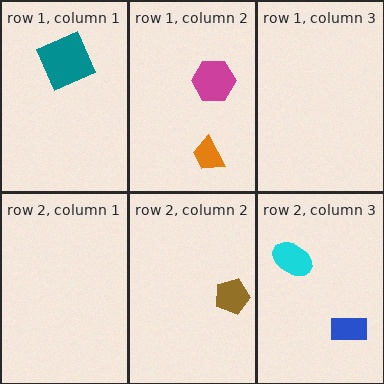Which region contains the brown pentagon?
The row 2, column 2 region.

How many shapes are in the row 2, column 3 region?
2.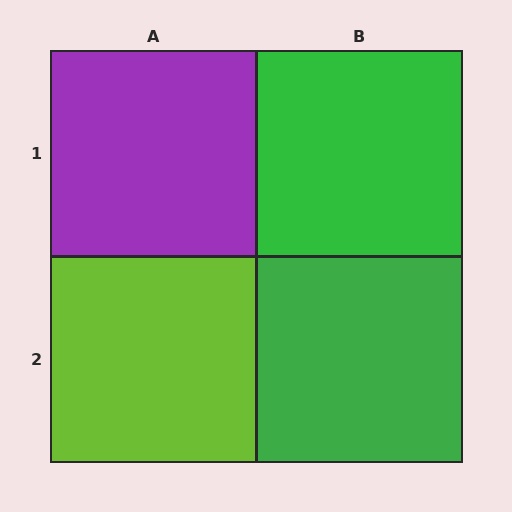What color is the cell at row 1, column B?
Green.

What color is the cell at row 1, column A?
Purple.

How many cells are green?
2 cells are green.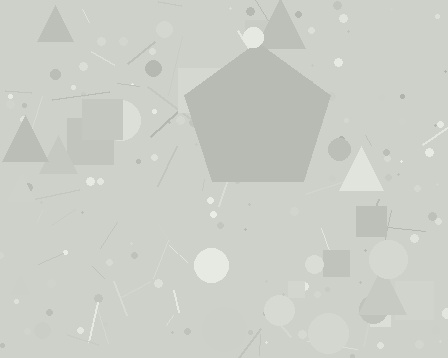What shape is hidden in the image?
A pentagon is hidden in the image.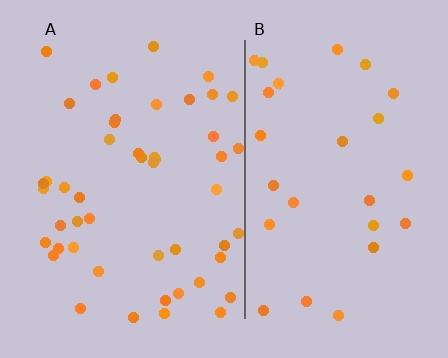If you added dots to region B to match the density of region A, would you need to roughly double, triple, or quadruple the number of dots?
Approximately double.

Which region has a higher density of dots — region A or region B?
A (the left).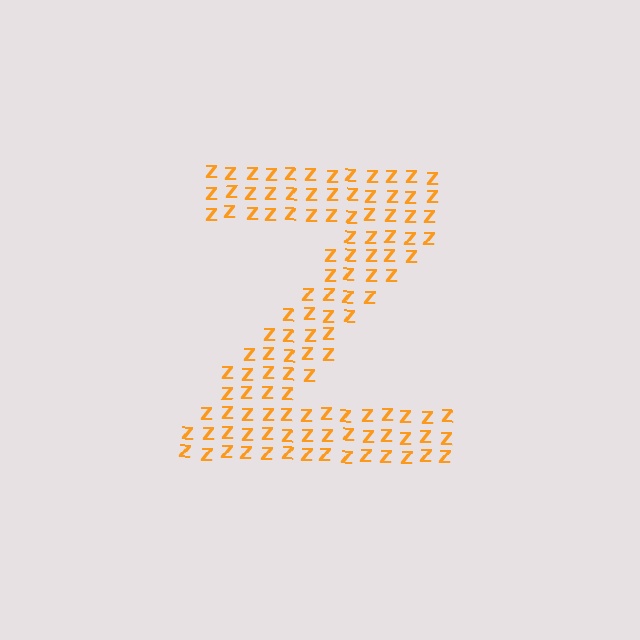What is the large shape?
The large shape is the letter Z.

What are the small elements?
The small elements are letter Z's.